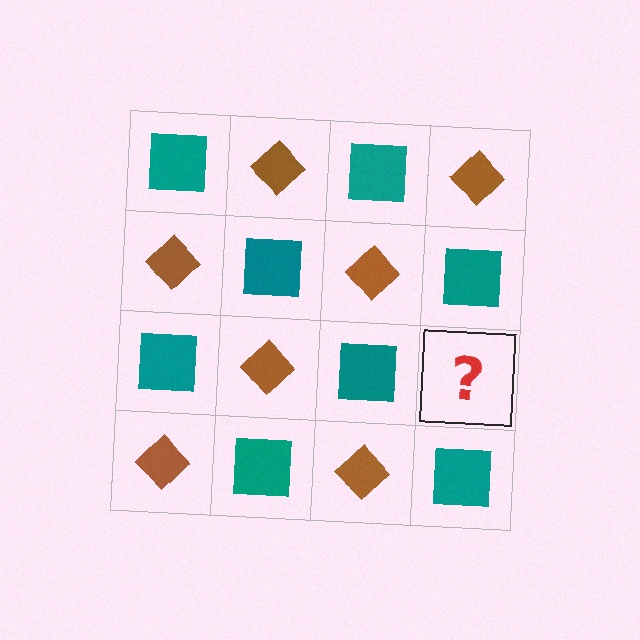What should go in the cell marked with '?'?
The missing cell should contain a brown diamond.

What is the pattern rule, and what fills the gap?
The rule is that it alternates teal square and brown diamond in a checkerboard pattern. The gap should be filled with a brown diamond.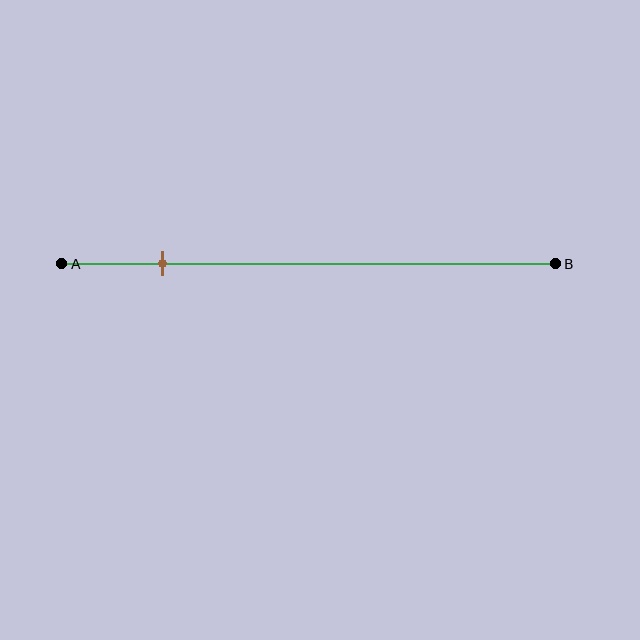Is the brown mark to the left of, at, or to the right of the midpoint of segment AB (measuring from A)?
The brown mark is to the left of the midpoint of segment AB.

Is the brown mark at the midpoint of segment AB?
No, the mark is at about 20% from A, not at the 50% midpoint.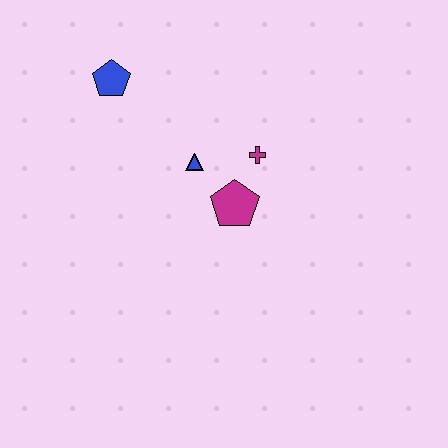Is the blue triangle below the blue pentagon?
Yes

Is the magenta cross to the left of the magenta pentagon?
No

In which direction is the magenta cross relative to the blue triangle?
The magenta cross is to the right of the blue triangle.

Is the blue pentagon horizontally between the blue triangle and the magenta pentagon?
No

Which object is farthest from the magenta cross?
The blue pentagon is farthest from the magenta cross.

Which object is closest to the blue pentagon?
The blue triangle is closest to the blue pentagon.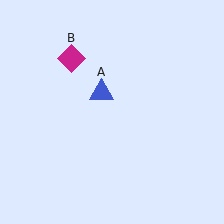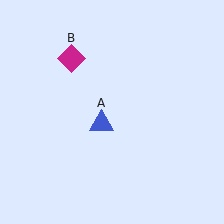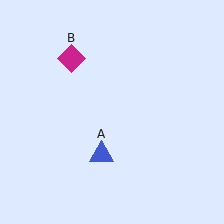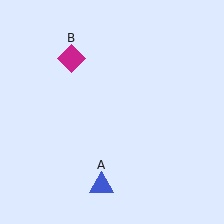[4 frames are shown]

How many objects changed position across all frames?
1 object changed position: blue triangle (object A).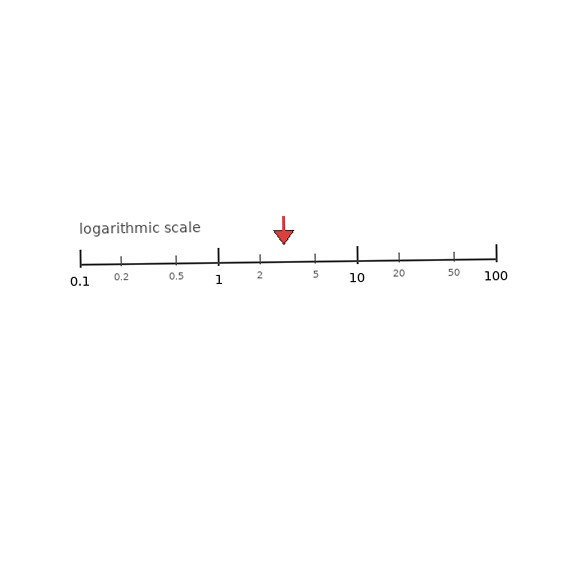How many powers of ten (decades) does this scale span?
The scale spans 3 decades, from 0.1 to 100.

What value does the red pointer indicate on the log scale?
The pointer indicates approximately 3.